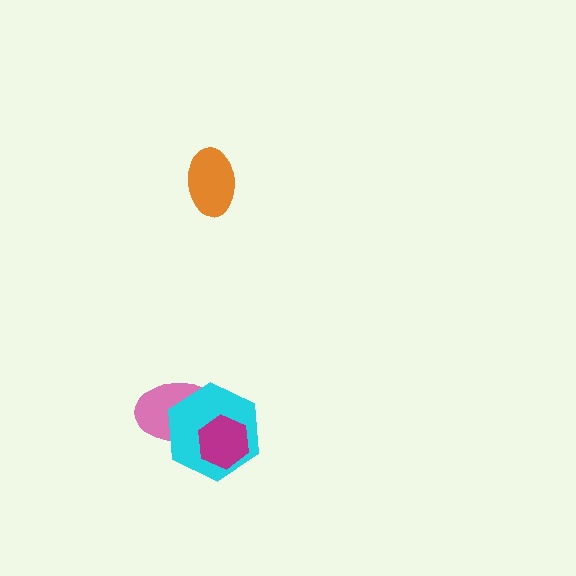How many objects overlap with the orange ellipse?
0 objects overlap with the orange ellipse.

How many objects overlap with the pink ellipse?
2 objects overlap with the pink ellipse.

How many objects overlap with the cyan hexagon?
2 objects overlap with the cyan hexagon.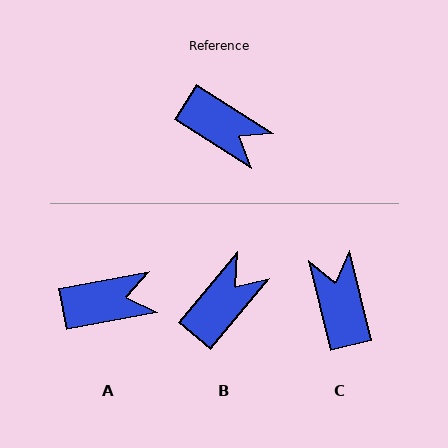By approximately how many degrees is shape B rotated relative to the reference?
Approximately 83 degrees counter-clockwise.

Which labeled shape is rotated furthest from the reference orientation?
C, about 136 degrees away.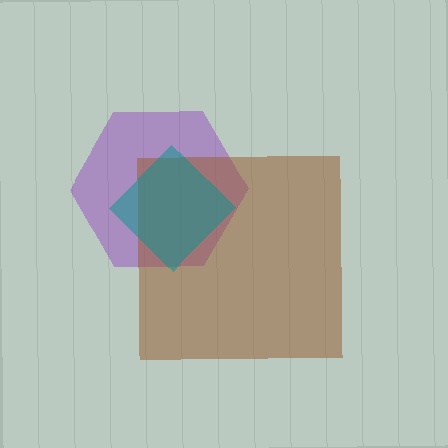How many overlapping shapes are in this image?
There are 3 overlapping shapes in the image.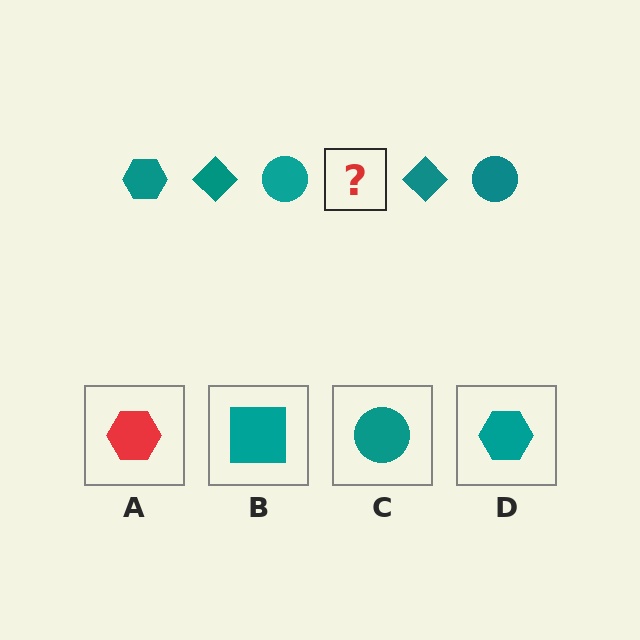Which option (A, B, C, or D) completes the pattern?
D.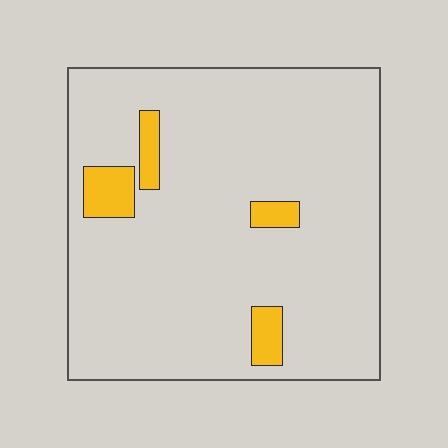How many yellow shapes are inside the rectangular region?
4.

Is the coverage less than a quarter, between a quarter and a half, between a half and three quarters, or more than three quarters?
Less than a quarter.